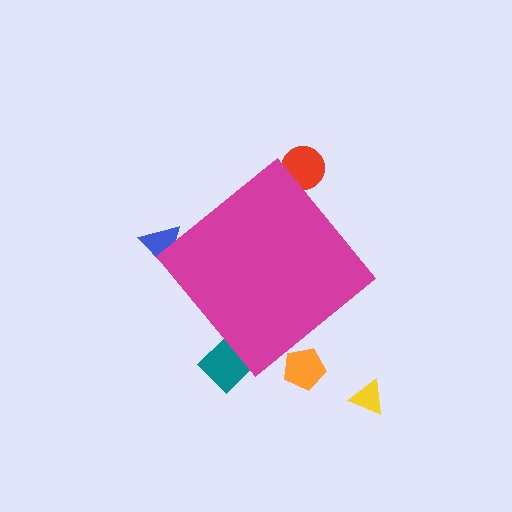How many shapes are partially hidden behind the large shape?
4 shapes are partially hidden.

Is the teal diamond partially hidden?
Yes, the teal diamond is partially hidden behind the magenta diamond.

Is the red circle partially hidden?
Yes, the red circle is partially hidden behind the magenta diamond.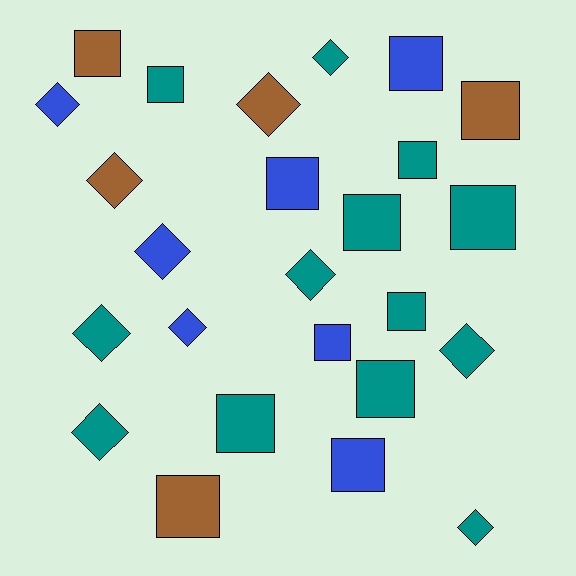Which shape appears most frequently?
Square, with 14 objects.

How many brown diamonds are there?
There are 2 brown diamonds.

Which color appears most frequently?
Teal, with 13 objects.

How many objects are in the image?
There are 25 objects.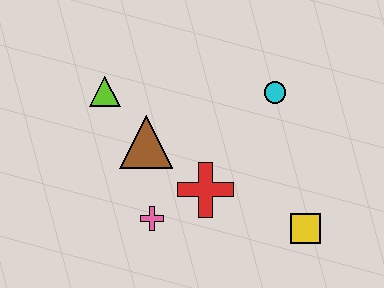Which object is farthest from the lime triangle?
The yellow square is farthest from the lime triangle.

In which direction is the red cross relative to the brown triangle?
The red cross is to the right of the brown triangle.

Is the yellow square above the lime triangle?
No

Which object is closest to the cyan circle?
The red cross is closest to the cyan circle.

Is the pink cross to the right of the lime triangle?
Yes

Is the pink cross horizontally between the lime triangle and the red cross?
Yes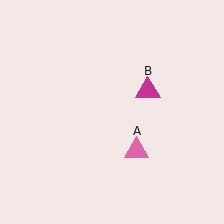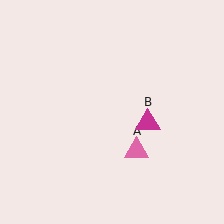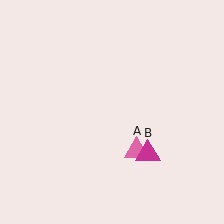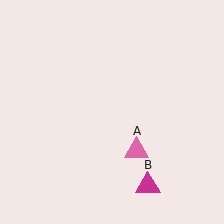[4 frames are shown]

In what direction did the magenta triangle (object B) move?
The magenta triangle (object B) moved down.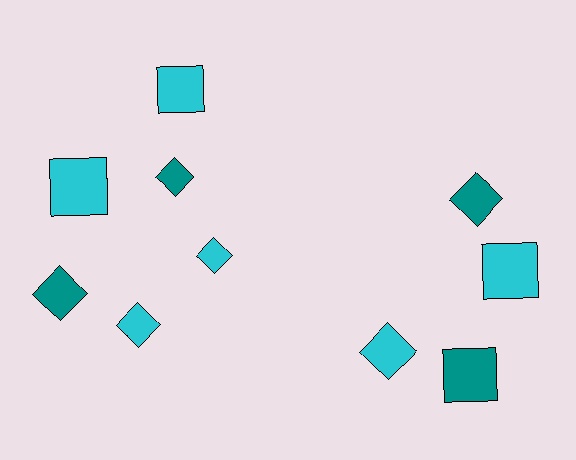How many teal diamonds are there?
There are 3 teal diamonds.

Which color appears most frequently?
Cyan, with 6 objects.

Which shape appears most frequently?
Diamond, with 6 objects.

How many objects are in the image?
There are 10 objects.